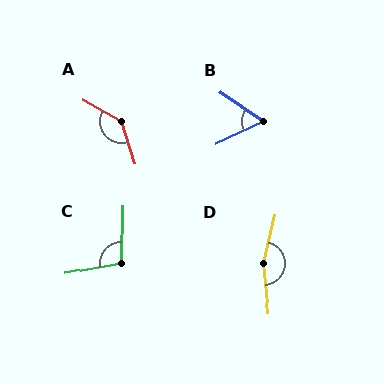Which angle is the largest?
D, at approximately 161 degrees.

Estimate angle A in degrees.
Approximately 138 degrees.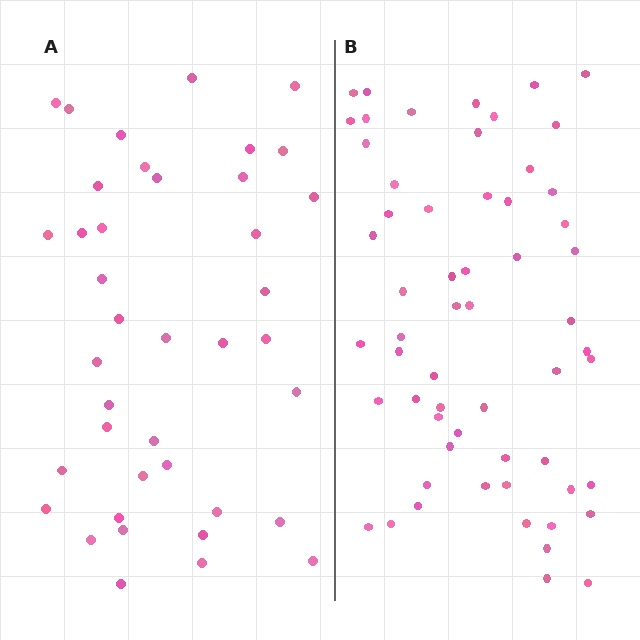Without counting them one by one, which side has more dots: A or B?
Region B (the right region) has more dots.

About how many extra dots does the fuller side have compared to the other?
Region B has approximately 20 more dots than region A.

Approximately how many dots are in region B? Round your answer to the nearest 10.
About 60 dots. (The exact count is 59, which rounds to 60.)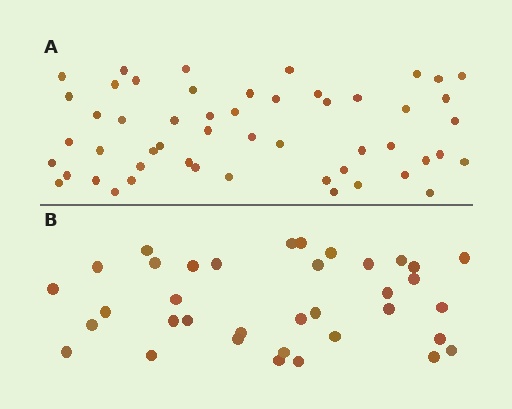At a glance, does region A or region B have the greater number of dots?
Region A (the top region) has more dots.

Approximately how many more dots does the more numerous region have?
Region A has approximately 15 more dots than region B.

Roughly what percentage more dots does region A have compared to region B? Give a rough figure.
About 45% more.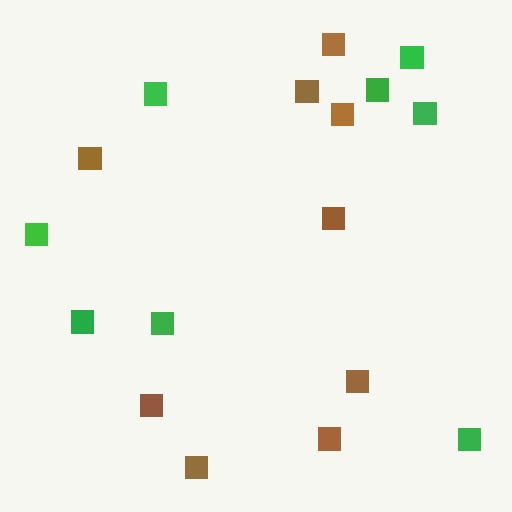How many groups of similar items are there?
There are 2 groups: one group of green squares (8) and one group of brown squares (9).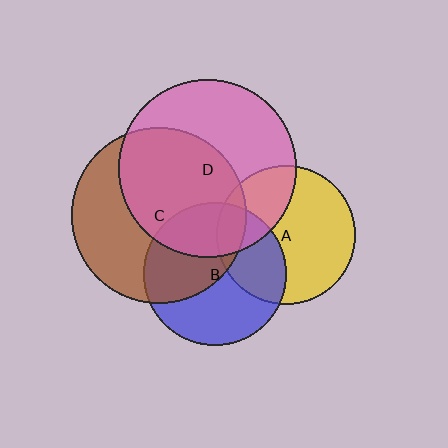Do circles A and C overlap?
Yes.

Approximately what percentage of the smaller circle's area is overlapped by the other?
Approximately 10%.